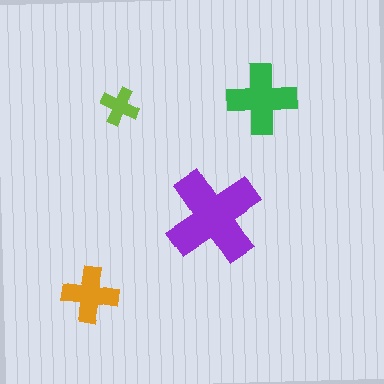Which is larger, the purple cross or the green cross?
The purple one.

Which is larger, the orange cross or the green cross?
The green one.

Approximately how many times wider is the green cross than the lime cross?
About 2 times wider.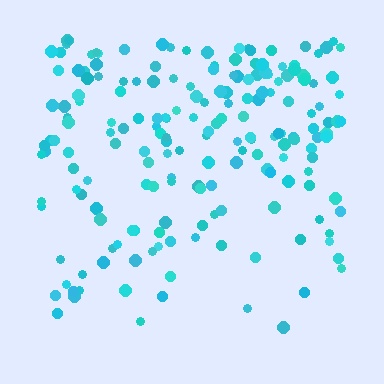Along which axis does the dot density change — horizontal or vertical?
Vertical.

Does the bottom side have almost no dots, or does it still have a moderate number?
Still a moderate number, just noticeably fewer than the top.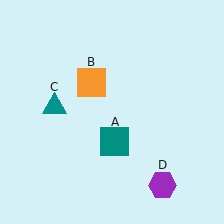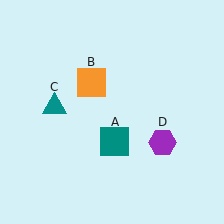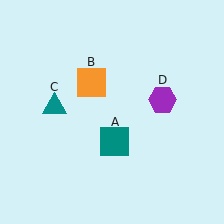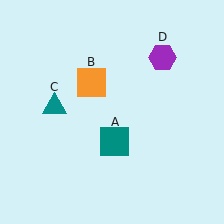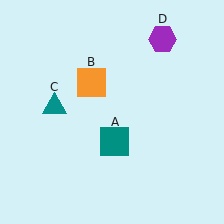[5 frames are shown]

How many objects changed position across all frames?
1 object changed position: purple hexagon (object D).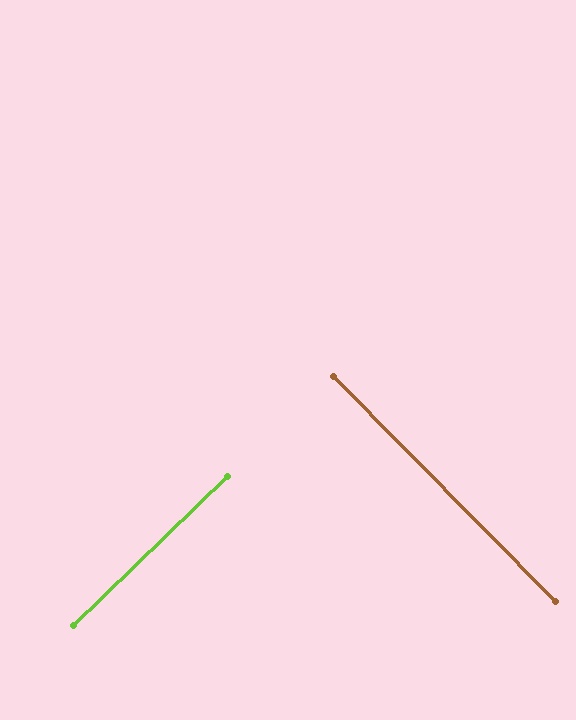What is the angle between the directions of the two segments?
Approximately 89 degrees.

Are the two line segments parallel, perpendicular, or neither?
Perpendicular — they meet at approximately 89°.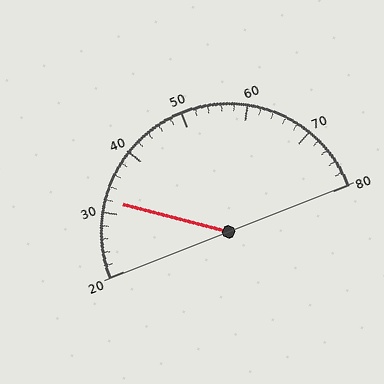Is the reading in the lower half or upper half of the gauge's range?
The reading is in the lower half of the range (20 to 80).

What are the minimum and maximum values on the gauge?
The gauge ranges from 20 to 80.